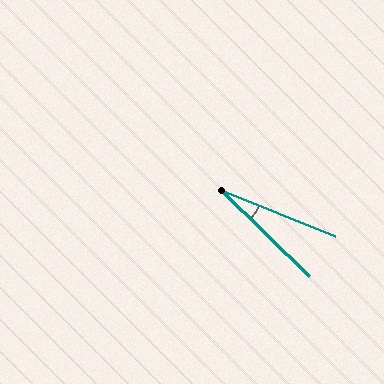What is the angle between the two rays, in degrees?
Approximately 22 degrees.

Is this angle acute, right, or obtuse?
It is acute.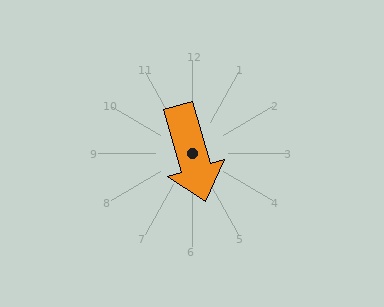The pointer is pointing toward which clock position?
Roughly 5 o'clock.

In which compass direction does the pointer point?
South.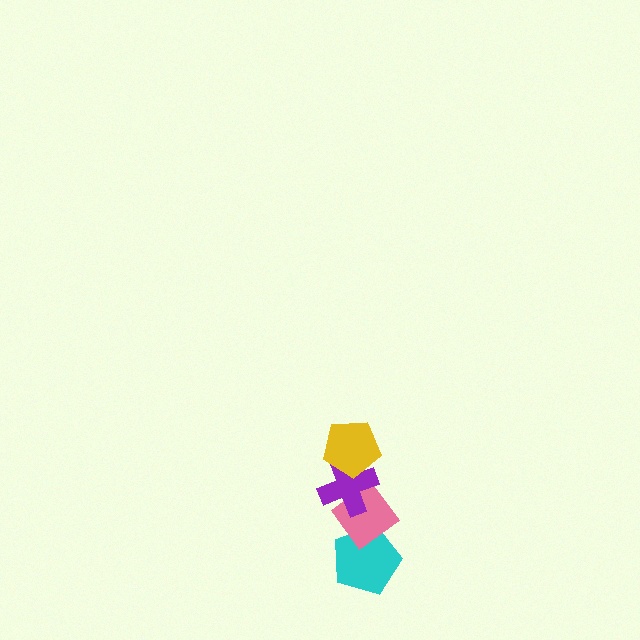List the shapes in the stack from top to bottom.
From top to bottom: the yellow pentagon, the purple cross, the pink diamond, the cyan pentagon.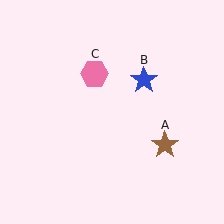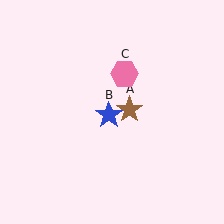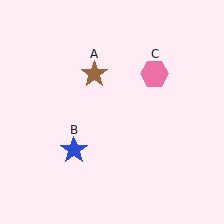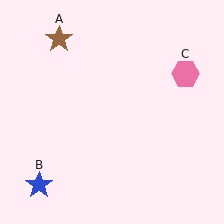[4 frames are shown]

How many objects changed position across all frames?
3 objects changed position: brown star (object A), blue star (object B), pink hexagon (object C).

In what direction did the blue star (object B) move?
The blue star (object B) moved down and to the left.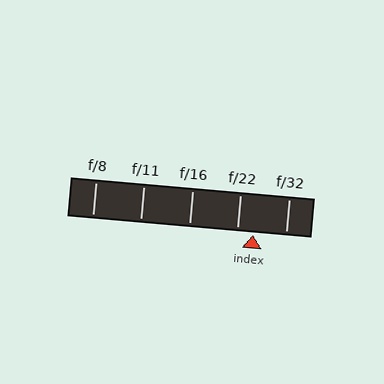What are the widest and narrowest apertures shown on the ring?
The widest aperture shown is f/8 and the narrowest is f/32.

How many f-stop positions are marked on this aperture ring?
There are 5 f-stop positions marked.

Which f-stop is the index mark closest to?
The index mark is closest to f/22.